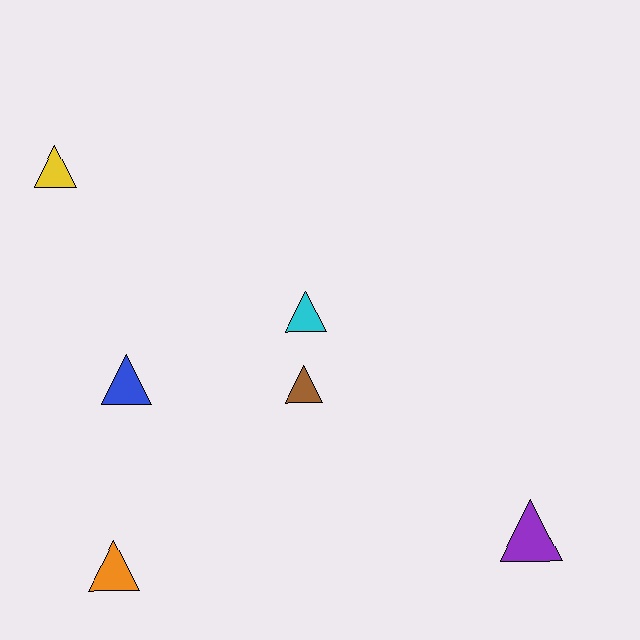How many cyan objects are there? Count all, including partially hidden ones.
There is 1 cyan object.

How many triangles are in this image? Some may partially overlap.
There are 6 triangles.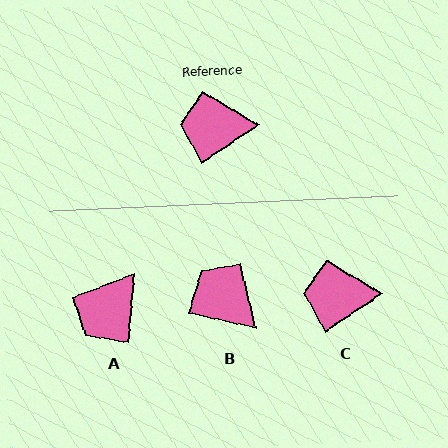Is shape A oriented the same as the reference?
No, it is off by about 52 degrees.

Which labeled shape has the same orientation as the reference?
C.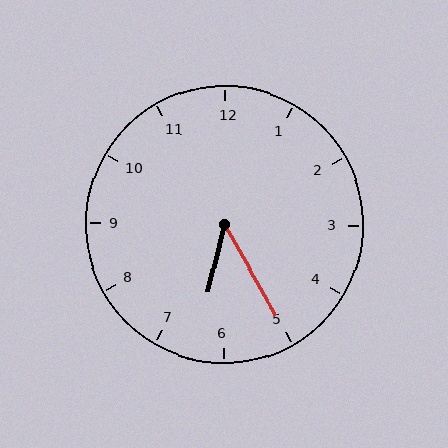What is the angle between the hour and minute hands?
Approximately 42 degrees.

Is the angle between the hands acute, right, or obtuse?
It is acute.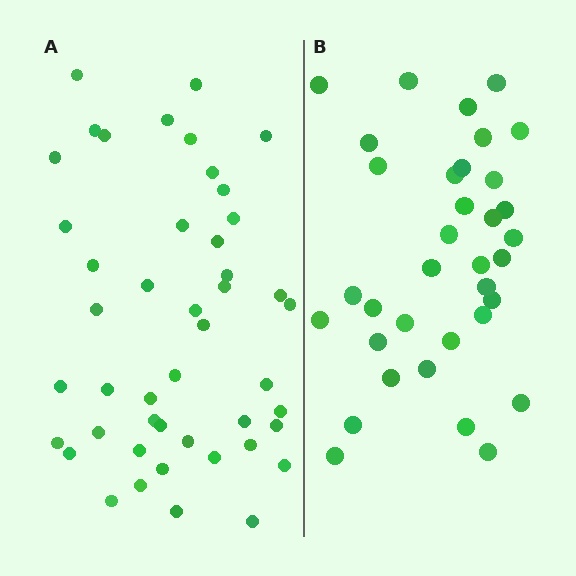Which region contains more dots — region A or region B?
Region A (the left region) has more dots.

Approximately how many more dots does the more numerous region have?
Region A has roughly 12 or so more dots than region B.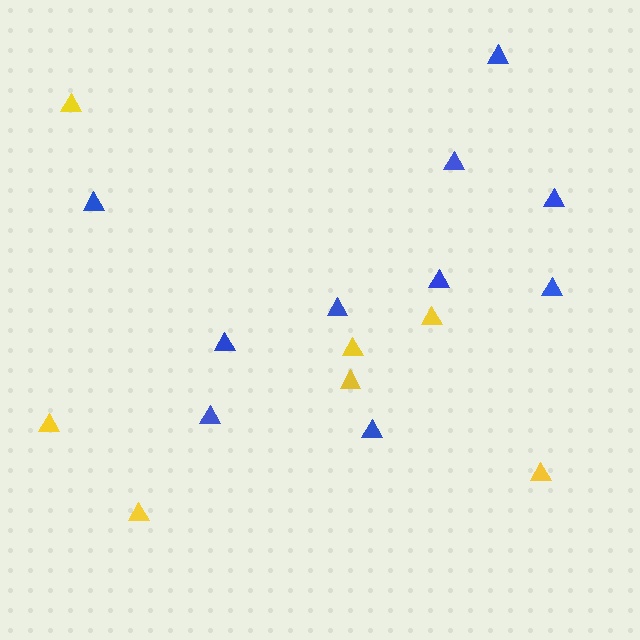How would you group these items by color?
There are 2 groups: one group of yellow triangles (7) and one group of blue triangles (10).